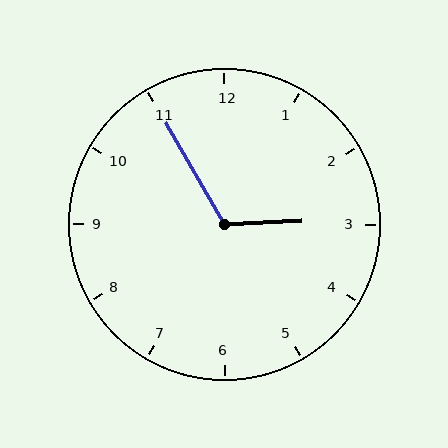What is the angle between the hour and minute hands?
Approximately 118 degrees.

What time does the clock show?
2:55.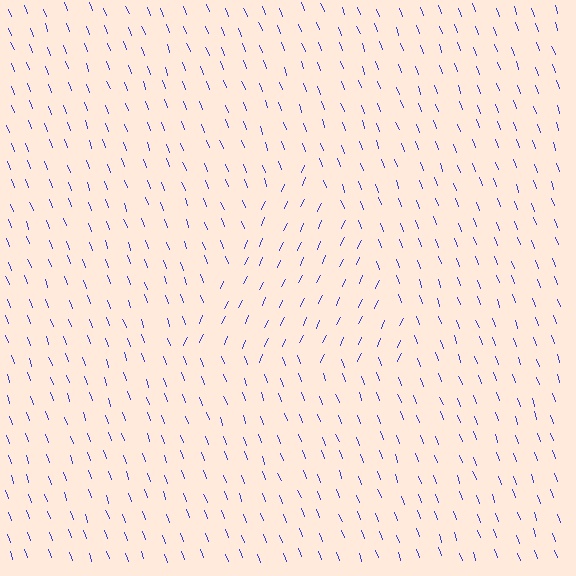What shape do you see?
I see a triangle.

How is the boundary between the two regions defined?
The boundary is defined purely by a change in line orientation (approximately 45 degrees difference). All lines are the same color and thickness.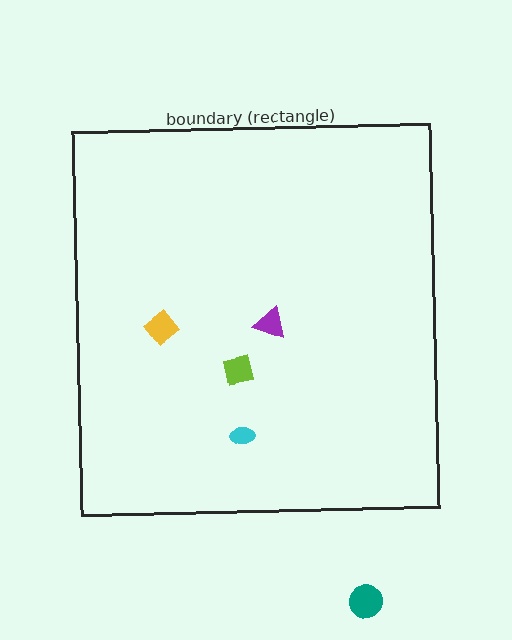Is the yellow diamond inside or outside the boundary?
Inside.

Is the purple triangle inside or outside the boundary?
Inside.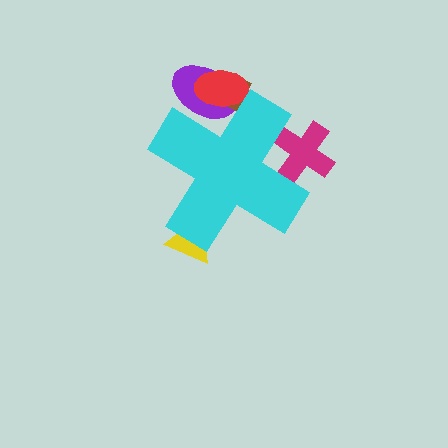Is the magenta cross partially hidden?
Yes, the magenta cross is partially hidden behind the cyan cross.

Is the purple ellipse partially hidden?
Yes, the purple ellipse is partially hidden behind the cyan cross.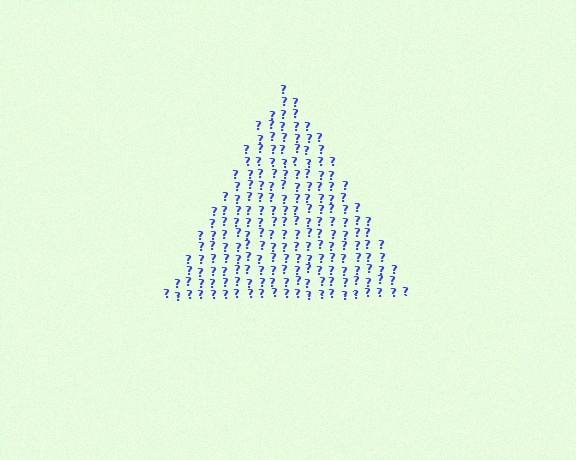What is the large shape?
The large shape is a triangle.